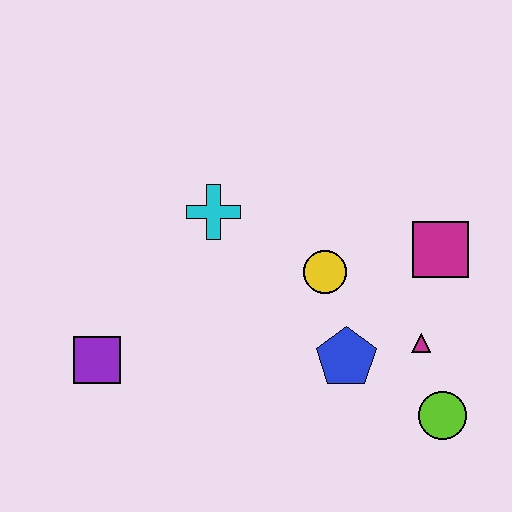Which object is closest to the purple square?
The cyan cross is closest to the purple square.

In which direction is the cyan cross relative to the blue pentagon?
The cyan cross is above the blue pentagon.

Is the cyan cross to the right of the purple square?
Yes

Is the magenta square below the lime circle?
No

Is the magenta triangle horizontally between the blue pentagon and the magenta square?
Yes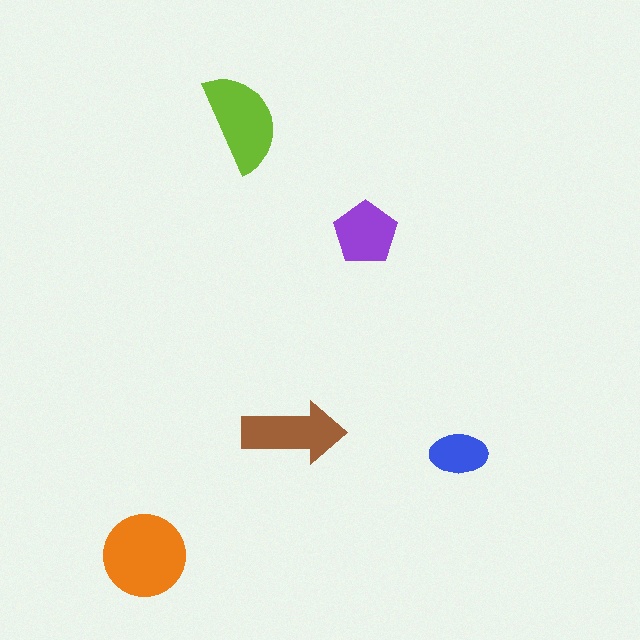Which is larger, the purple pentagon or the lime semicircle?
The lime semicircle.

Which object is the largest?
The orange circle.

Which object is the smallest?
The blue ellipse.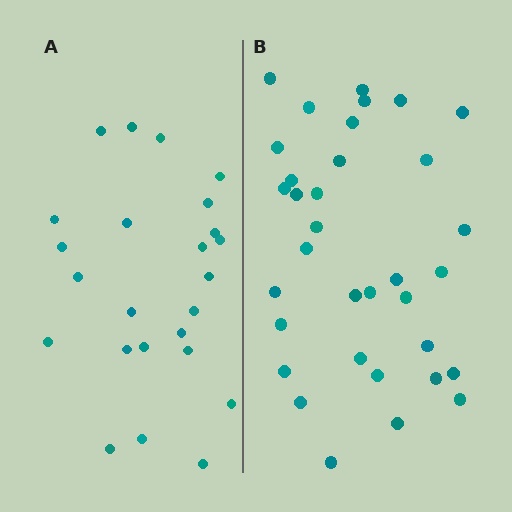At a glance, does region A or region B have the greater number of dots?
Region B (the right region) has more dots.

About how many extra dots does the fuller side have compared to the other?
Region B has roughly 10 or so more dots than region A.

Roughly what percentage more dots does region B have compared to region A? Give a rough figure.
About 40% more.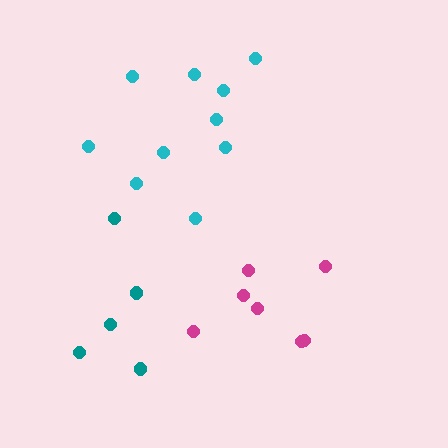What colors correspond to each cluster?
The clusters are colored: cyan, magenta, teal.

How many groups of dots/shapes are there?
There are 3 groups.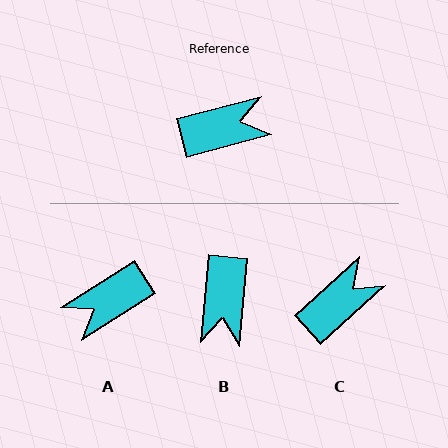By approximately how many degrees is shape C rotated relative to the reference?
Approximately 27 degrees counter-clockwise.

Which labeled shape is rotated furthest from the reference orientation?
A, about 163 degrees away.